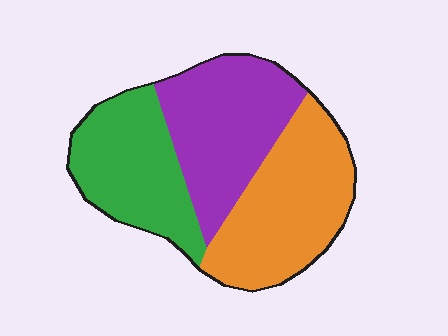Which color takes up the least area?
Green, at roughly 30%.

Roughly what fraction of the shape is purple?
Purple covers around 35% of the shape.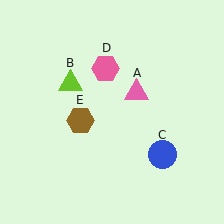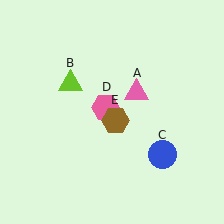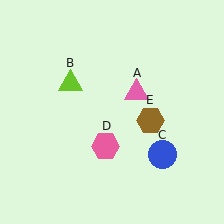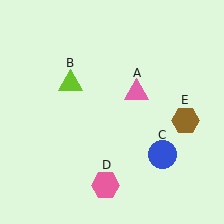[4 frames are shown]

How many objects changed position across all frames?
2 objects changed position: pink hexagon (object D), brown hexagon (object E).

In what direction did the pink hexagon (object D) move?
The pink hexagon (object D) moved down.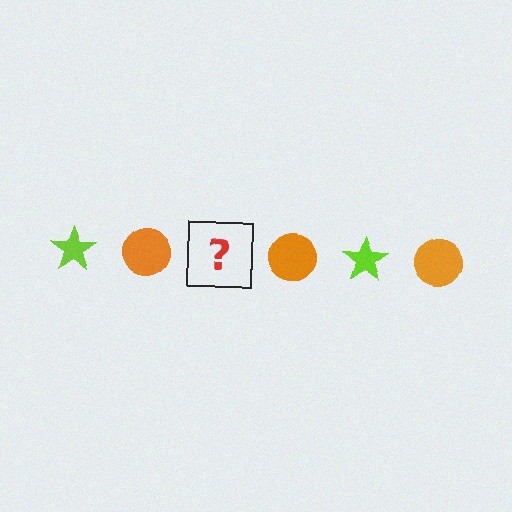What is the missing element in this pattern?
The missing element is a lime star.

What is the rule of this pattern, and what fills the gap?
The rule is that the pattern alternates between lime star and orange circle. The gap should be filled with a lime star.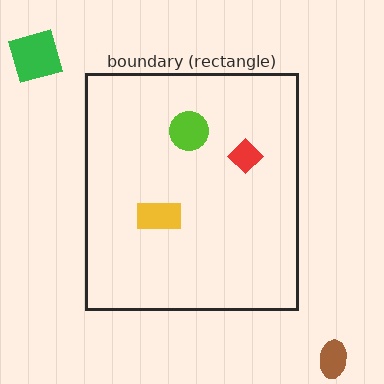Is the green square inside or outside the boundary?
Outside.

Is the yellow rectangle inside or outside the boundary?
Inside.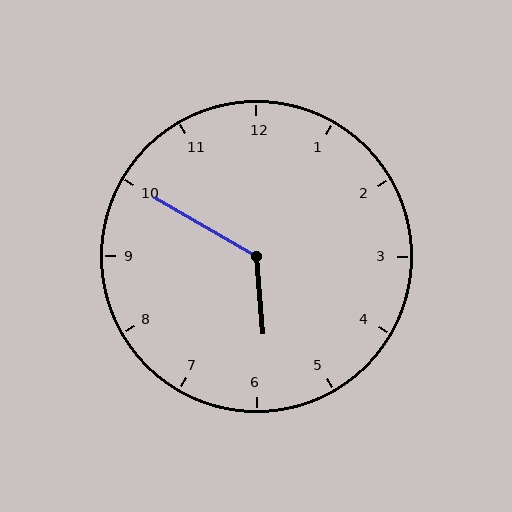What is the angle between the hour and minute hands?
Approximately 125 degrees.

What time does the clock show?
5:50.